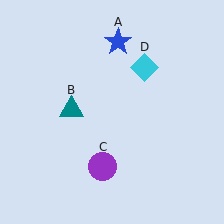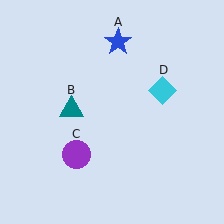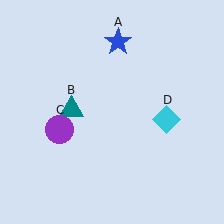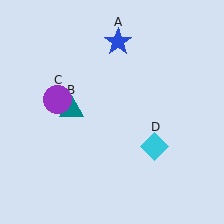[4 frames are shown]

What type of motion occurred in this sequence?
The purple circle (object C), cyan diamond (object D) rotated clockwise around the center of the scene.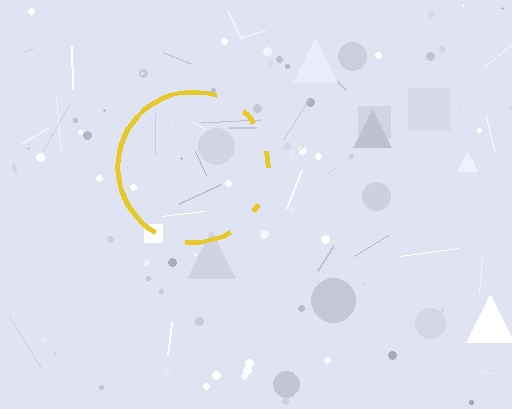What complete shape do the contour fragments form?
The contour fragments form a circle.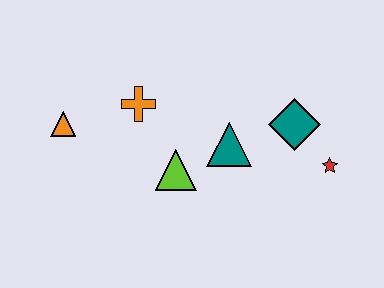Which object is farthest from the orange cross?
The red star is farthest from the orange cross.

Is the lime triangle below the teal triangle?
Yes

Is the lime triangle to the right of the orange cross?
Yes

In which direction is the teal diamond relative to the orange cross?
The teal diamond is to the right of the orange cross.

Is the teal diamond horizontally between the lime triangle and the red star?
Yes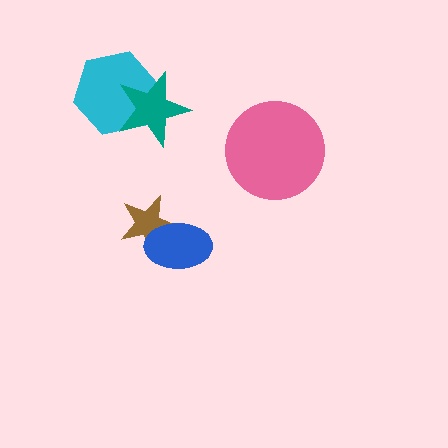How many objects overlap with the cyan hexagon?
1 object overlaps with the cyan hexagon.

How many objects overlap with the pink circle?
0 objects overlap with the pink circle.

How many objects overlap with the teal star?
1 object overlaps with the teal star.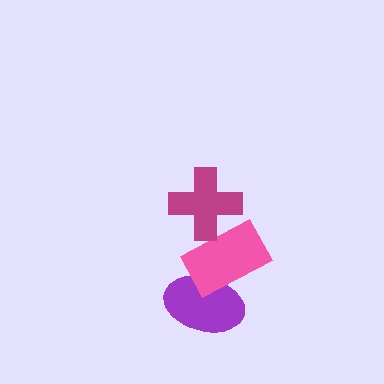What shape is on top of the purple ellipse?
The pink rectangle is on top of the purple ellipse.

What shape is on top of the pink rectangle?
The magenta cross is on top of the pink rectangle.